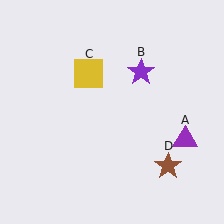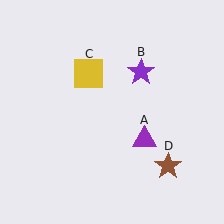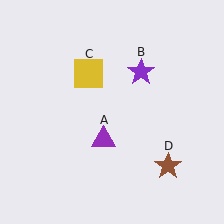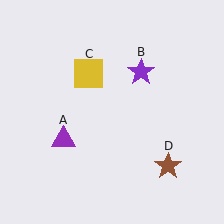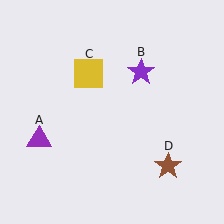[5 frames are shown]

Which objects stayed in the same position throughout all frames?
Purple star (object B) and yellow square (object C) and brown star (object D) remained stationary.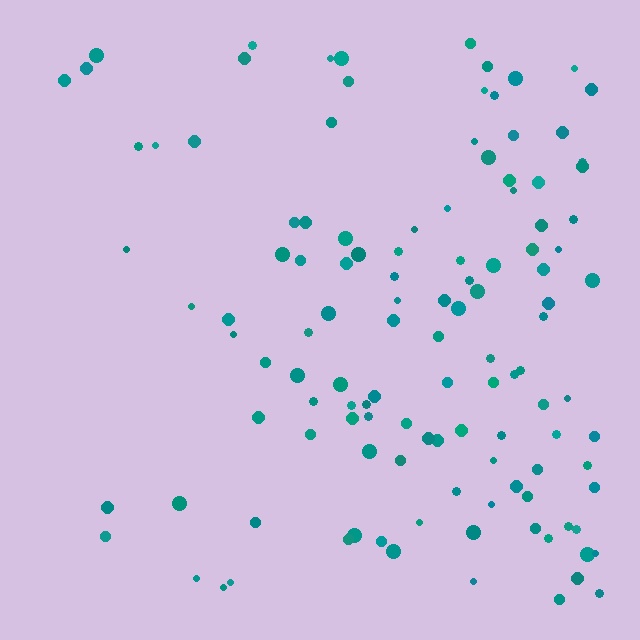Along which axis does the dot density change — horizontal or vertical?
Horizontal.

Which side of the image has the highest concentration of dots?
The right.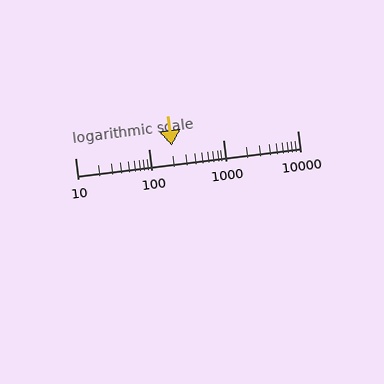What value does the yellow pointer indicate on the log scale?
The pointer indicates approximately 200.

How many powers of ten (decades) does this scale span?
The scale spans 3 decades, from 10 to 10000.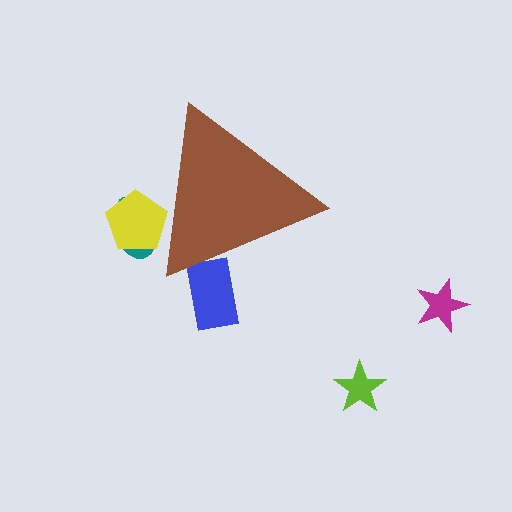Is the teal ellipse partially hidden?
Yes, the teal ellipse is partially hidden behind the brown triangle.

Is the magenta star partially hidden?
No, the magenta star is fully visible.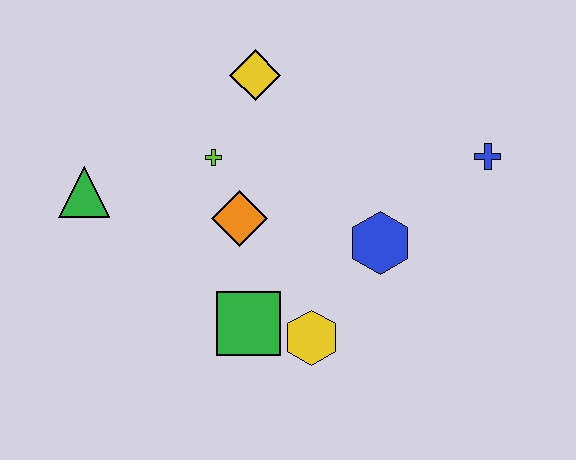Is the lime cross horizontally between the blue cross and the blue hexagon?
No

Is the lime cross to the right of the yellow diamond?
No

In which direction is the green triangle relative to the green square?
The green triangle is to the left of the green square.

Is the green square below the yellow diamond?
Yes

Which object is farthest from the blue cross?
The green triangle is farthest from the blue cross.